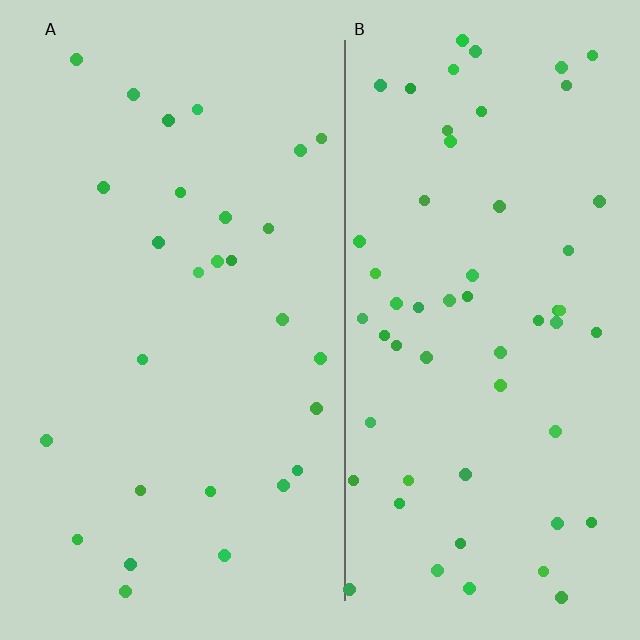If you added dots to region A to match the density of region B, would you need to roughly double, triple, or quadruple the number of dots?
Approximately double.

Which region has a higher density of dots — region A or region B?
B (the right).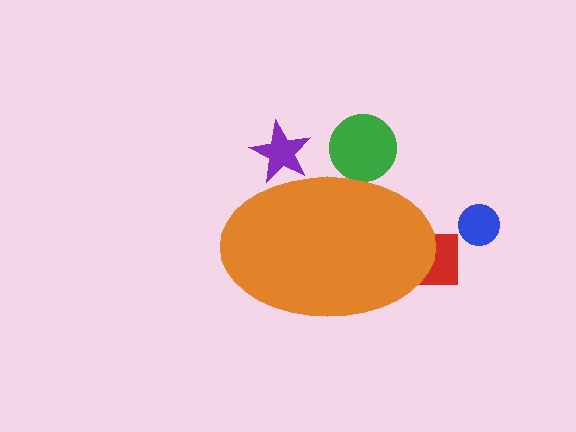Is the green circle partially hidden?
Yes, the green circle is partially hidden behind the orange ellipse.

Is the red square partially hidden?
Yes, the red square is partially hidden behind the orange ellipse.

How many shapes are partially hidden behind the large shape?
3 shapes are partially hidden.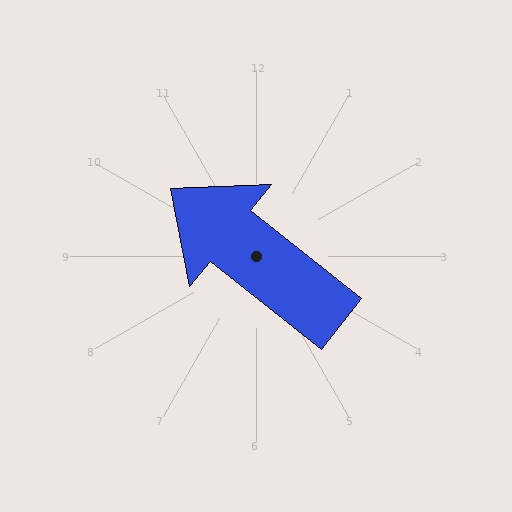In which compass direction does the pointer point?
Northwest.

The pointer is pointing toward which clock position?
Roughly 10 o'clock.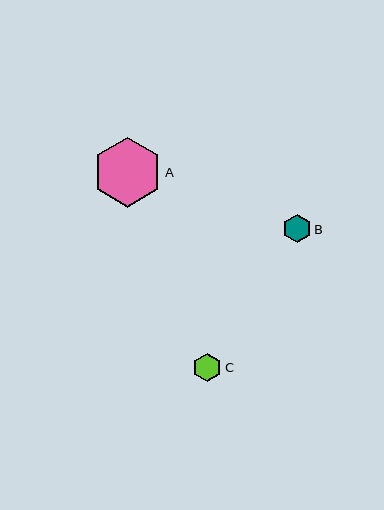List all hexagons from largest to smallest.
From largest to smallest: A, C, B.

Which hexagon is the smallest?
Hexagon B is the smallest with a size of approximately 28 pixels.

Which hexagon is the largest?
Hexagon A is the largest with a size of approximately 70 pixels.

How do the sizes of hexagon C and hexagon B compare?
Hexagon C and hexagon B are approximately the same size.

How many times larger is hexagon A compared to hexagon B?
Hexagon A is approximately 2.5 times the size of hexagon B.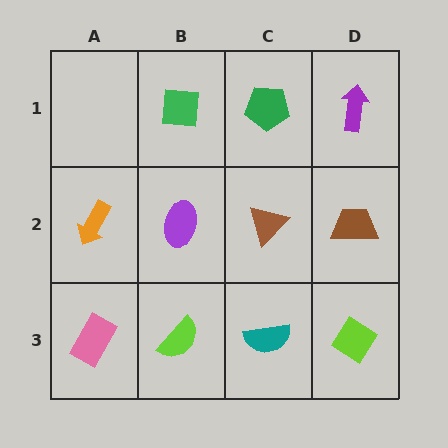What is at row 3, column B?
A lime semicircle.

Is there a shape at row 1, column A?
No, that cell is empty.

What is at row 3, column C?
A teal semicircle.